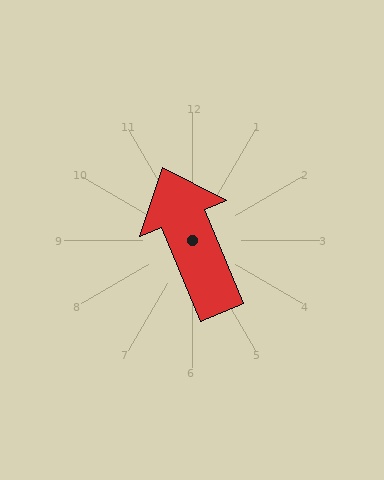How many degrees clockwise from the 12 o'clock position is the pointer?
Approximately 338 degrees.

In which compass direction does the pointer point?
North.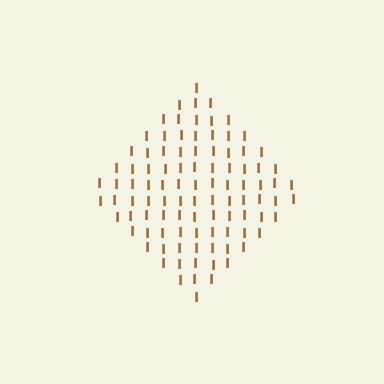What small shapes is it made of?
It is made of small letter I's.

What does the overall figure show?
The overall figure shows a diamond.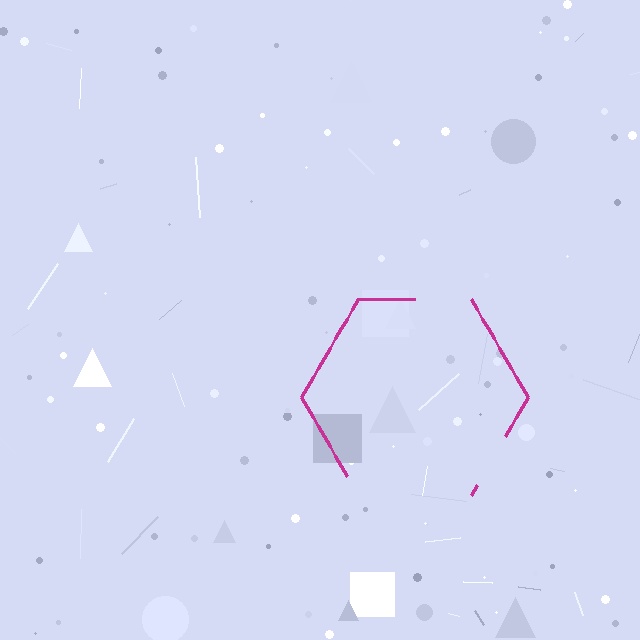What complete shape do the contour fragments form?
The contour fragments form a hexagon.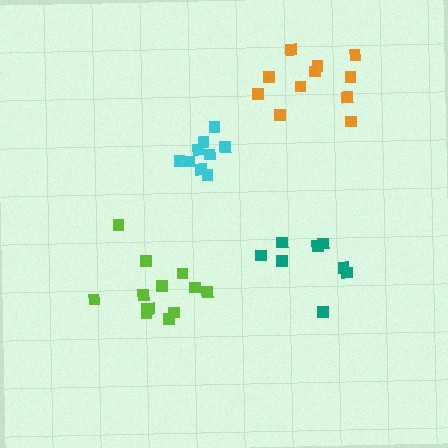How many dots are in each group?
Group 1: 9 dots, Group 2: 8 dots, Group 3: 13 dots, Group 4: 11 dots (41 total).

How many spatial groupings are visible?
There are 4 spatial groupings.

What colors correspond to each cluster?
The clusters are colored: cyan, teal, lime, orange.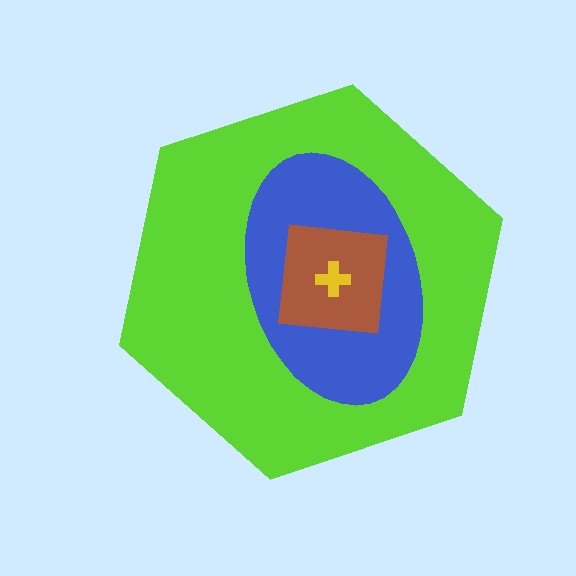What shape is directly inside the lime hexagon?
The blue ellipse.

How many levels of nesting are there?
4.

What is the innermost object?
The yellow cross.